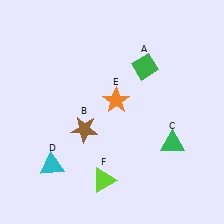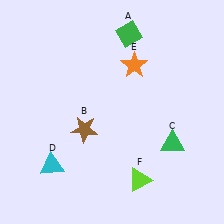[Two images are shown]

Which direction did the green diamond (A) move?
The green diamond (A) moved up.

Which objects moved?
The objects that moved are: the green diamond (A), the orange star (E), the lime triangle (F).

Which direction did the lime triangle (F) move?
The lime triangle (F) moved right.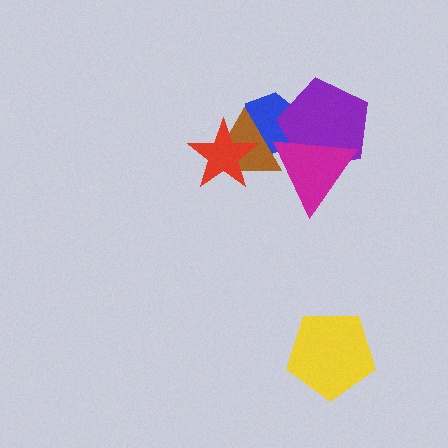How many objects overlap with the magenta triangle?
3 objects overlap with the magenta triangle.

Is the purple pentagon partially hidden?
Yes, it is partially covered by another shape.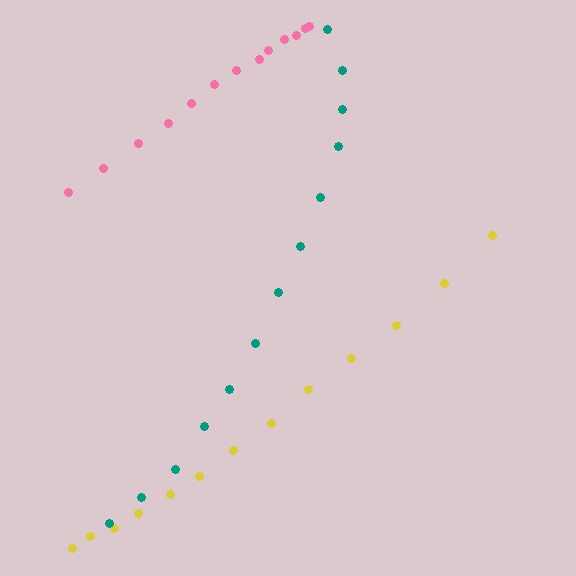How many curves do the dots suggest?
There are 3 distinct paths.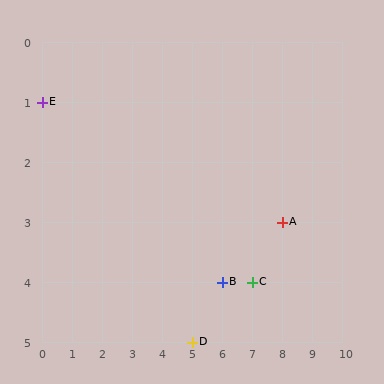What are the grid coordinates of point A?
Point A is at grid coordinates (8, 3).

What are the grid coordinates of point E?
Point E is at grid coordinates (0, 1).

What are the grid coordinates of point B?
Point B is at grid coordinates (6, 4).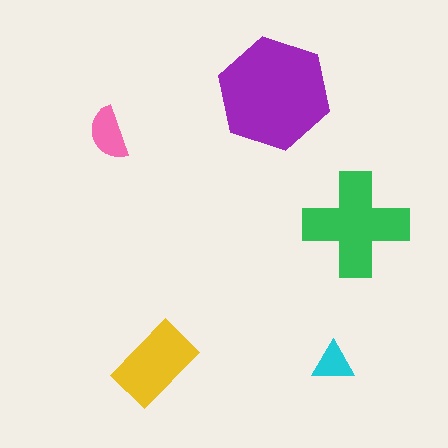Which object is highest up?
The purple hexagon is topmost.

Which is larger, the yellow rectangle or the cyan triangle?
The yellow rectangle.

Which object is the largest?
The purple hexagon.